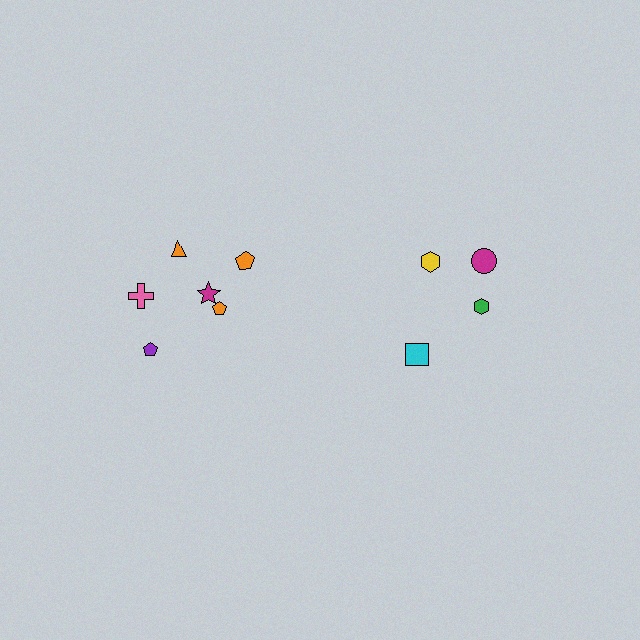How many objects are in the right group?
There are 4 objects.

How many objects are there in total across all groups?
There are 10 objects.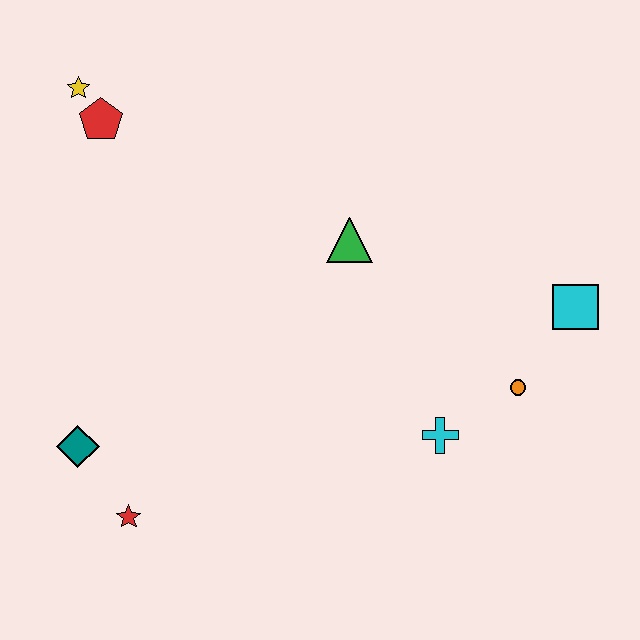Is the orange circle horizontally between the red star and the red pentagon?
No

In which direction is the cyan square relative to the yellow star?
The cyan square is to the right of the yellow star.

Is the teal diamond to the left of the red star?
Yes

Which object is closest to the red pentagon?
The yellow star is closest to the red pentagon.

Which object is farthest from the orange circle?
The yellow star is farthest from the orange circle.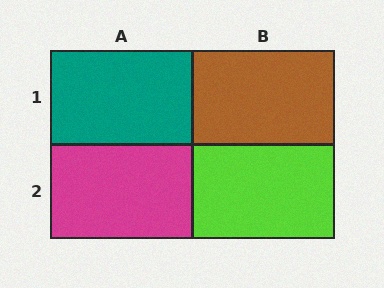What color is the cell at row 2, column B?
Lime.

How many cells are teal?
1 cell is teal.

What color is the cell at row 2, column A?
Magenta.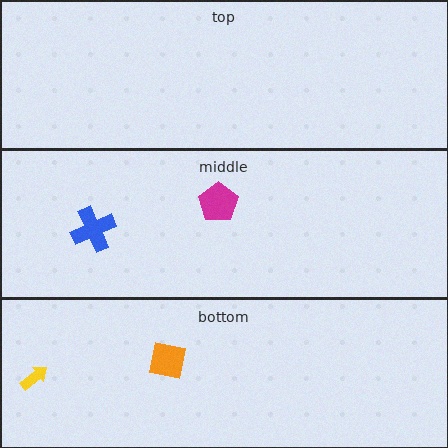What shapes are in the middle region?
The blue cross, the magenta pentagon.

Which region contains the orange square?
The bottom region.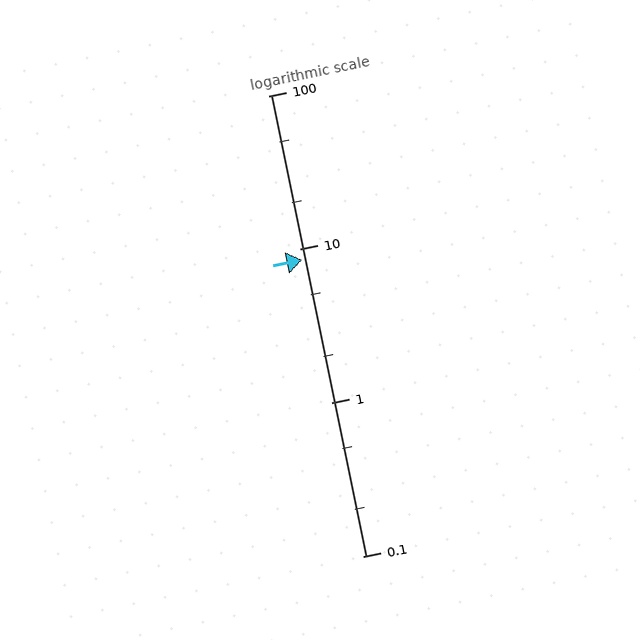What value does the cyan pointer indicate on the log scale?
The pointer indicates approximately 8.5.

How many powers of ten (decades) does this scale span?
The scale spans 3 decades, from 0.1 to 100.